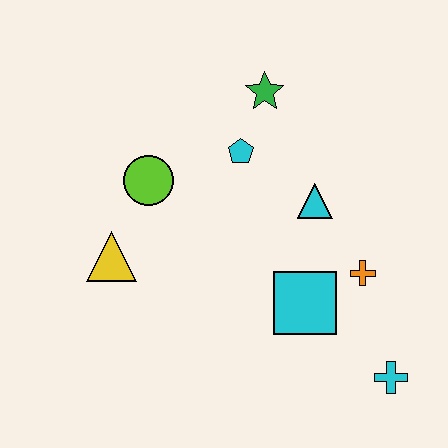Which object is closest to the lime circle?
The yellow triangle is closest to the lime circle.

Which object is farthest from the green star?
The cyan cross is farthest from the green star.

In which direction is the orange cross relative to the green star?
The orange cross is below the green star.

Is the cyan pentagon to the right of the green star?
No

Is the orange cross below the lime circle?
Yes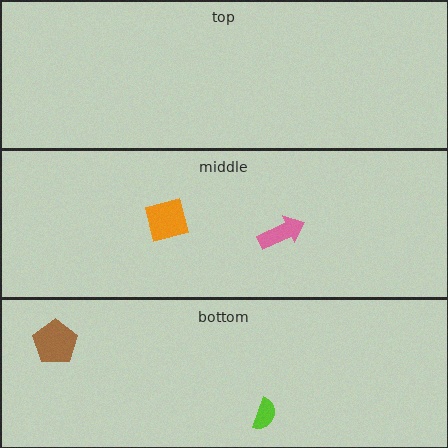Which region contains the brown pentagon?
The bottom region.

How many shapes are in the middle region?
2.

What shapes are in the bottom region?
The lime semicircle, the brown pentagon.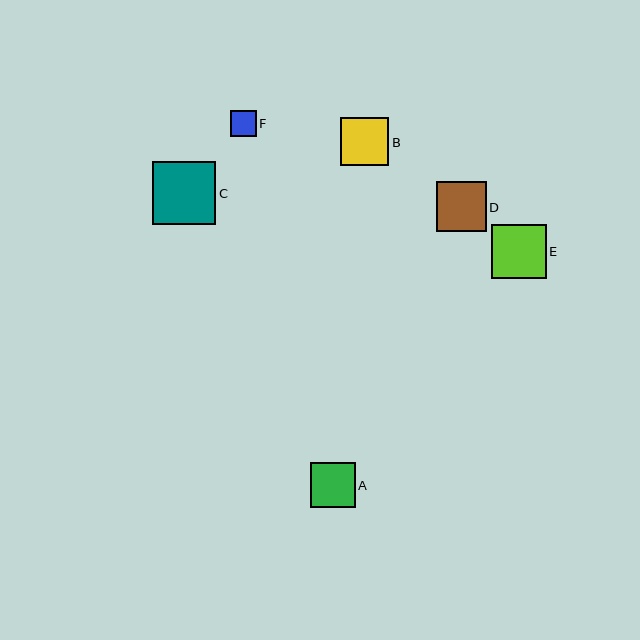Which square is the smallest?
Square F is the smallest with a size of approximately 26 pixels.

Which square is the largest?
Square C is the largest with a size of approximately 63 pixels.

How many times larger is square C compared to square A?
Square C is approximately 1.4 times the size of square A.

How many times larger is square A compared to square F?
Square A is approximately 1.7 times the size of square F.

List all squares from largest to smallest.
From largest to smallest: C, E, D, B, A, F.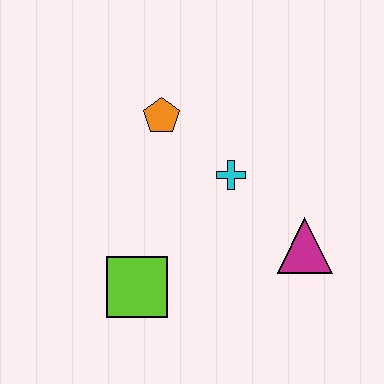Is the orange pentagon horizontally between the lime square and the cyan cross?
Yes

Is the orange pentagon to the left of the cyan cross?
Yes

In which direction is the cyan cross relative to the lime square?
The cyan cross is above the lime square.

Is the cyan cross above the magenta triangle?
Yes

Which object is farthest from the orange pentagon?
The magenta triangle is farthest from the orange pentagon.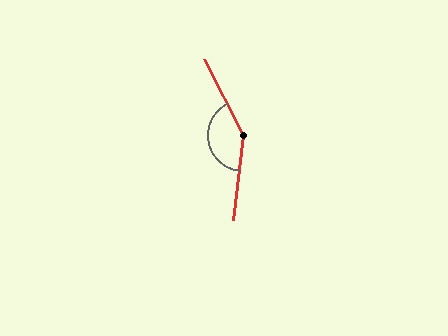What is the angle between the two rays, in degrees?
Approximately 147 degrees.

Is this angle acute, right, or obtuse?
It is obtuse.